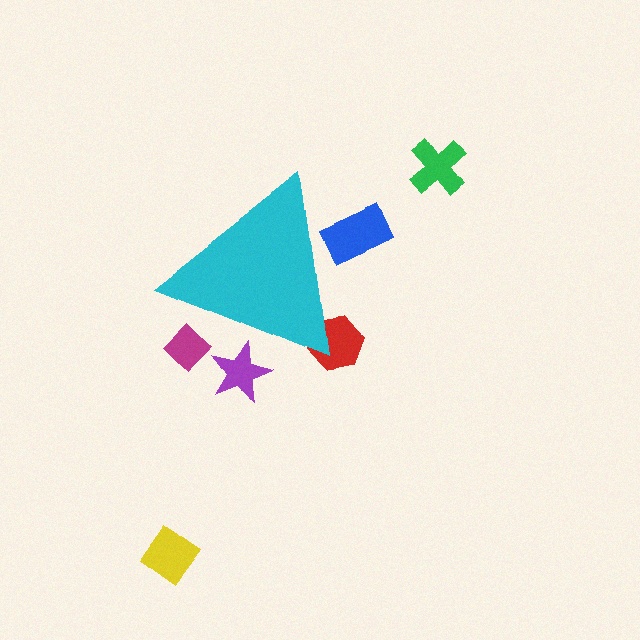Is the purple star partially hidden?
Yes, the purple star is partially hidden behind the cyan triangle.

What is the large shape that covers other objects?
A cyan triangle.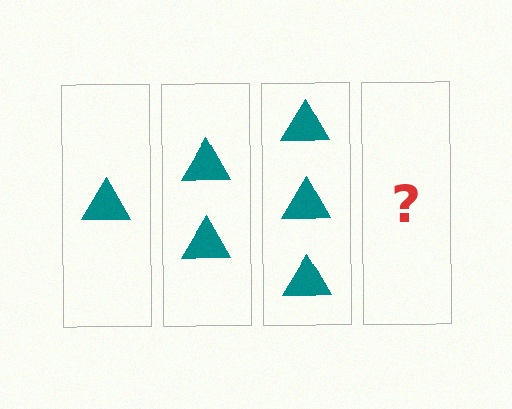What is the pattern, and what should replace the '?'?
The pattern is that each step adds one more triangle. The '?' should be 4 triangles.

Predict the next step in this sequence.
The next step is 4 triangles.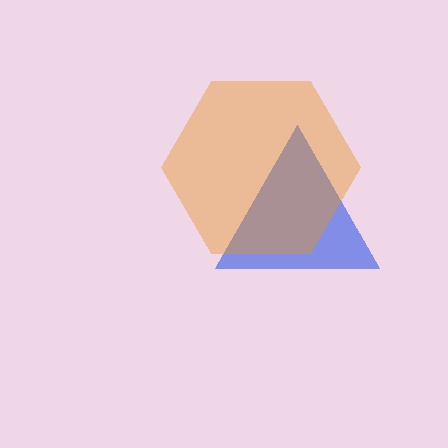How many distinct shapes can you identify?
There are 2 distinct shapes: a blue triangle, an orange hexagon.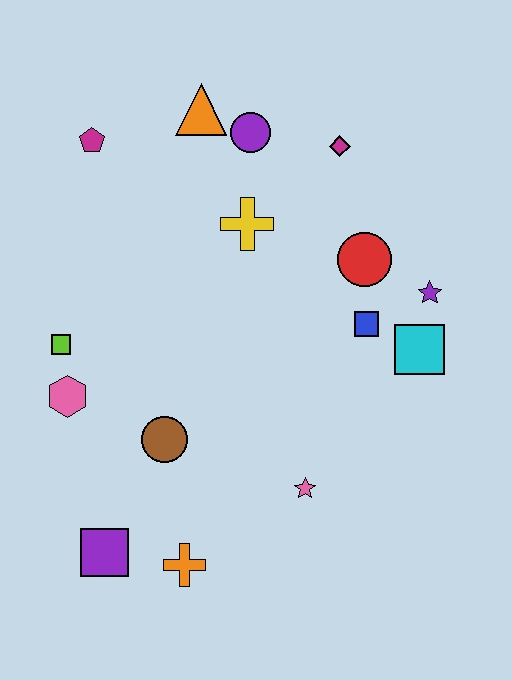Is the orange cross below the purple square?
Yes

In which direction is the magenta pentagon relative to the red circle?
The magenta pentagon is to the left of the red circle.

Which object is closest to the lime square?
The pink hexagon is closest to the lime square.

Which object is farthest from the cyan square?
The magenta pentagon is farthest from the cyan square.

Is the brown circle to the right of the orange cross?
No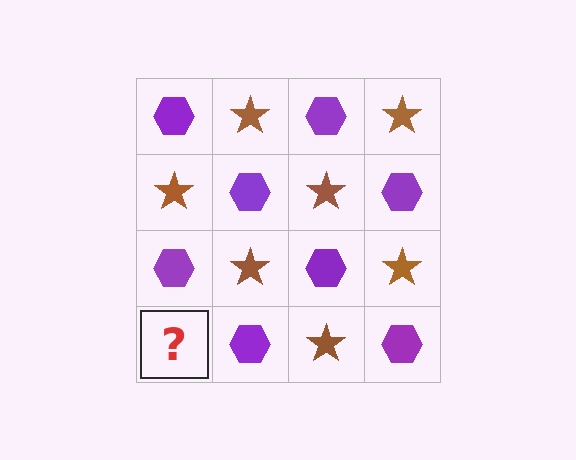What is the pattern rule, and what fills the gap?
The rule is that it alternates purple hexagon and brown star in a checkerboard pattern. The gap should be filled with a brown star.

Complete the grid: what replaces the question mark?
The question mark should be replaced with a brown star.